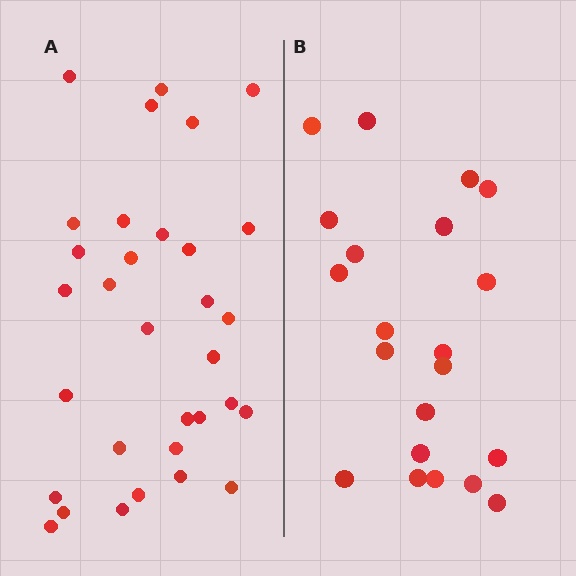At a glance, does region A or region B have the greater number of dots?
Region A (the left region) has more dots.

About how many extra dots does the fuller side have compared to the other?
Region A has roughly 12 or so more dots than region B.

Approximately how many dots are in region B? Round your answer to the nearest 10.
About 20 dots. (The exact count is 21, which rounds to 20.)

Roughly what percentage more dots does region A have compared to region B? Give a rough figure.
About 50% more.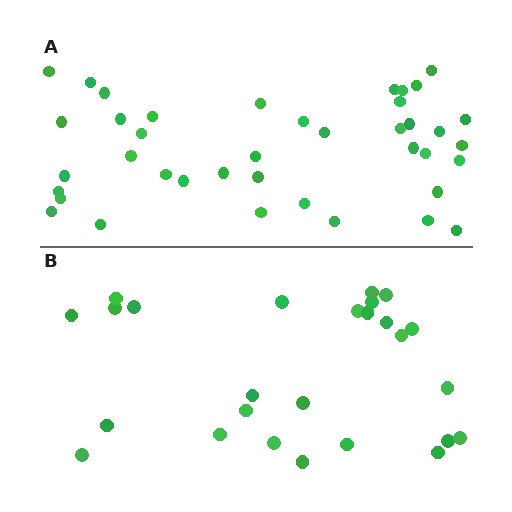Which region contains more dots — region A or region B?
Region A (the top region) has more dots.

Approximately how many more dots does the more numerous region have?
Region A has approximately 15 more dots than region B.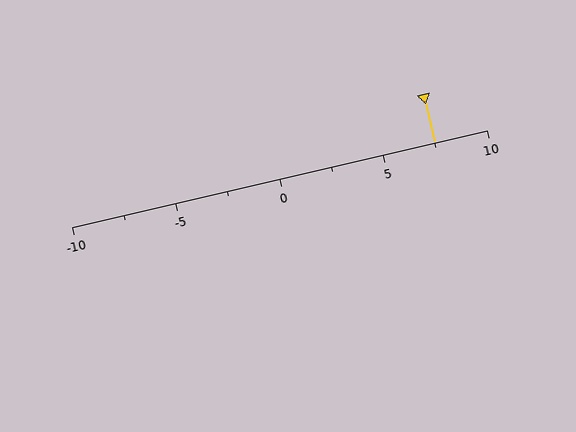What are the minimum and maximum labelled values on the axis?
The axis runs from -10 to 10.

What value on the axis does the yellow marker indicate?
The marker indicates approximately 7.5.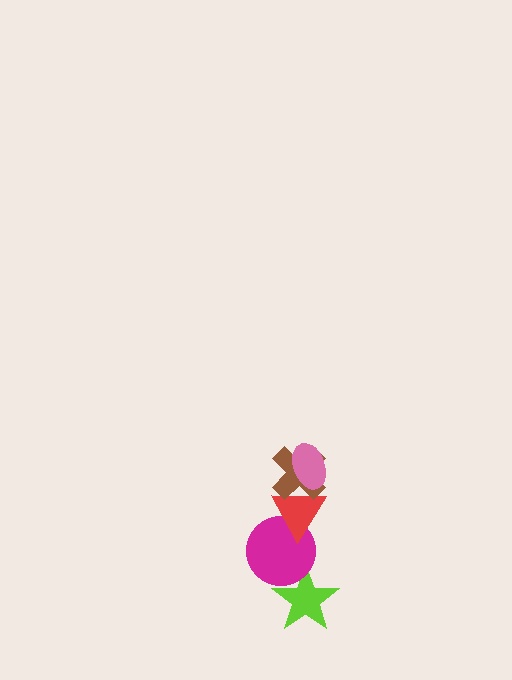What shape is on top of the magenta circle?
The red triangle is on top of the magenta circle.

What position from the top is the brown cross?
The brown cross is 2nd from the top.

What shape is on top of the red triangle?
The brown cross is on top of the red triangle.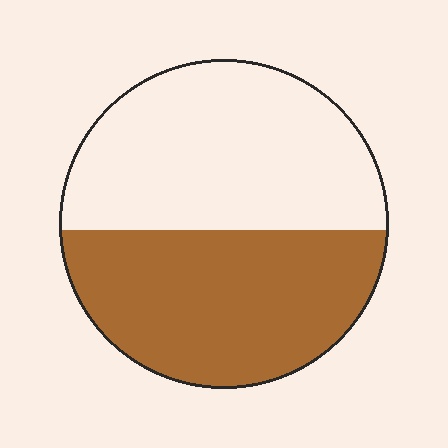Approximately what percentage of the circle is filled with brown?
Approximately 50%.